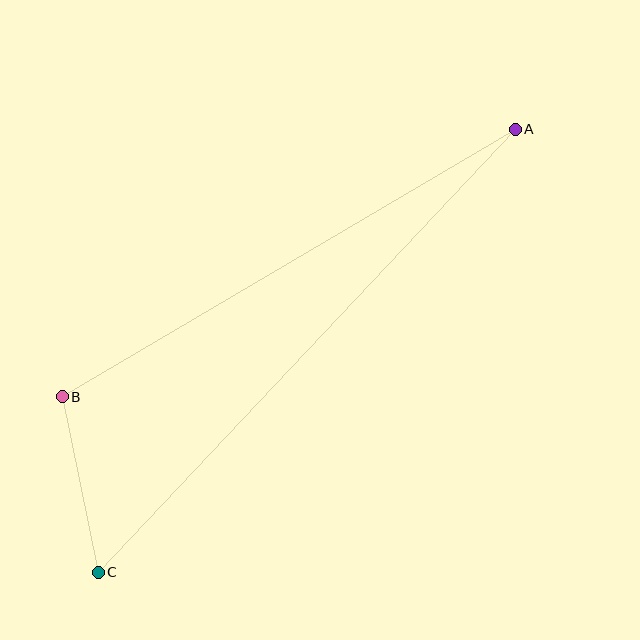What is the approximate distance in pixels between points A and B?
The distance between A and B is approximately 526 pixels.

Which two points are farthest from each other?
Points A and C are farthest from each other.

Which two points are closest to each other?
Points B and C are closest to each other.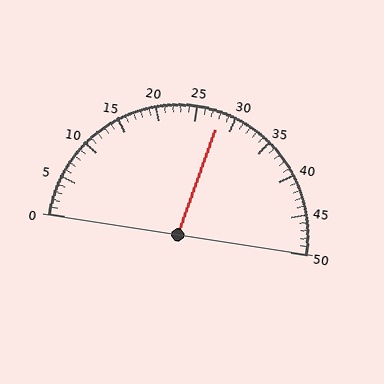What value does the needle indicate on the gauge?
The needle indicates approximately 28.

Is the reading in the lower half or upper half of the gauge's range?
The reading is in the upper half of the range (0 to 50).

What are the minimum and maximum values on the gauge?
The gauge ranges from 0 to 50.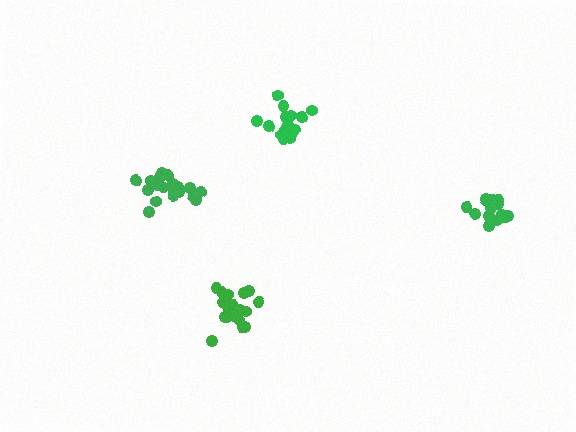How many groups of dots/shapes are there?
There are 4 groups.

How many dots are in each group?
Group 1: 19 dots, Group 2: 16 dots, Group 3: 20 dots, Group 4: 21 dots (76 total).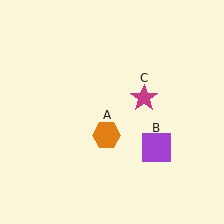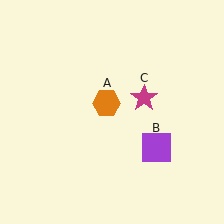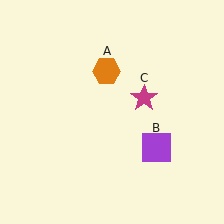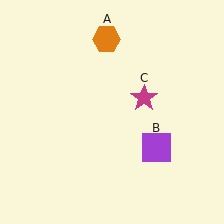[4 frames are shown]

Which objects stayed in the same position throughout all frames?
Purple square (object B) and magenta star (object C) remained stationary.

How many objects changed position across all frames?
1 object changed position: orange hexagon (object A).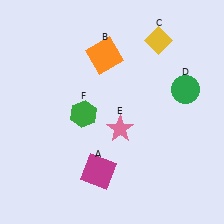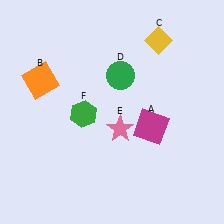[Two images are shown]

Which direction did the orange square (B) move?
The orange square (B) moved left.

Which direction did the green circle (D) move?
The green circle (D) moved left.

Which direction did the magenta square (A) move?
The magenta square (A) moved right.